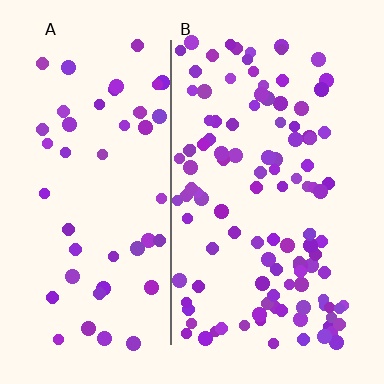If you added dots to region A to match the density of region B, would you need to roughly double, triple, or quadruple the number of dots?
Approximately double.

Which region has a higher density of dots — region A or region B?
B (the right).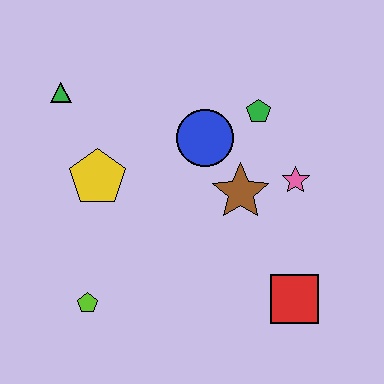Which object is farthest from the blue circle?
The lime pentagon is farthest from the blue circle.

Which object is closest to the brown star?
The pink star is closest to the brown star.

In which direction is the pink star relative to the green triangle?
The pink star is to the right of the green triangle.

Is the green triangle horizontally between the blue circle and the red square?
No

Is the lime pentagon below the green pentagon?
Yes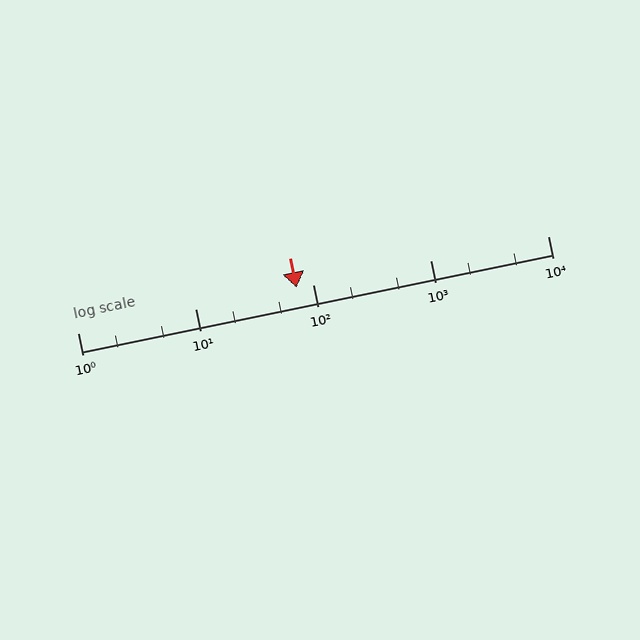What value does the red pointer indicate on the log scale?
The pointer indicates approximately 73.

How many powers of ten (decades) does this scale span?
The scale spans 4 decades, from 1 to 10000.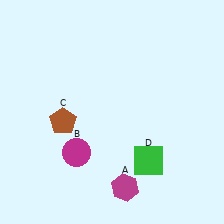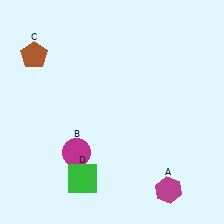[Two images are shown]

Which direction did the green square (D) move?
The green square (D) moved left.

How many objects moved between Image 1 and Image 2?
3 objects moved between the two images.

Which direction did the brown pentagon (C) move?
The brown pentagon (C) moved up.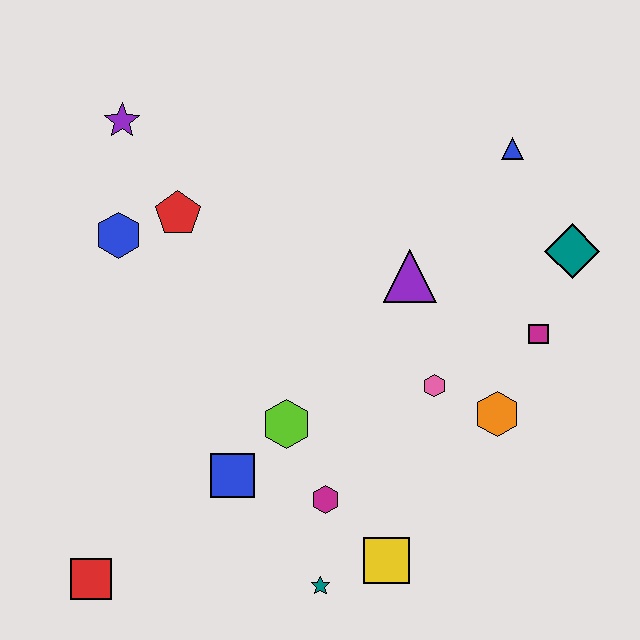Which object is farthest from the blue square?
The blue triangle is farthest from the blue square.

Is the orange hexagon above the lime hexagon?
Yes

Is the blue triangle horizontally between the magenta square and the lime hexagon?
Yes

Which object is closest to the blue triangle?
The teal diamond is closest to the blue triangle.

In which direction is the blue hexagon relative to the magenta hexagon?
The blue hexagon is above the magenta hexagon.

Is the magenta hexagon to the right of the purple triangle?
No